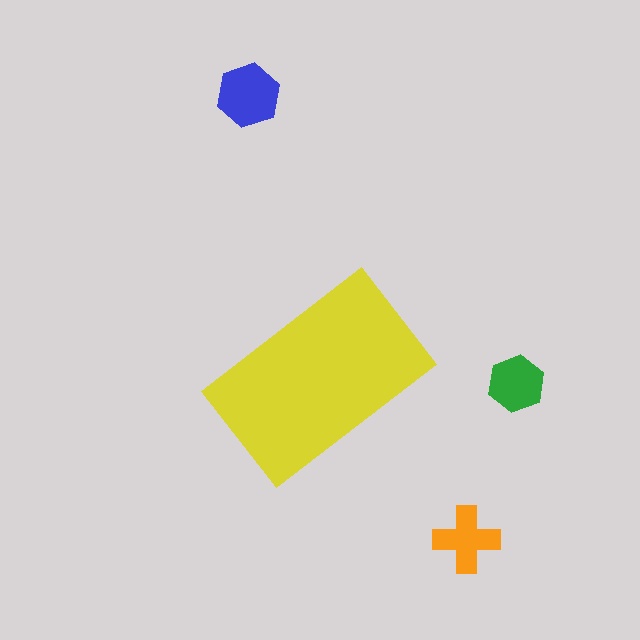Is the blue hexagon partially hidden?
No, the blue hexagon is fully visible.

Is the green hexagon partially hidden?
No, the green hexagon is fully visible.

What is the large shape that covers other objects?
A yellow rectangle.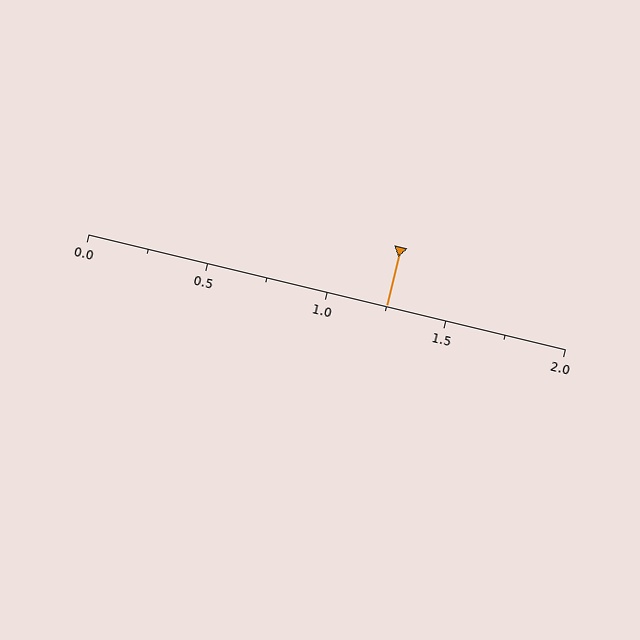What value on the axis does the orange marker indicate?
The marker indicates approximately 1.25.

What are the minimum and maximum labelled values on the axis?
The axis runs from 0.0 to 2.0.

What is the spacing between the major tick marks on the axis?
The major ticks are spaced 0.5 apart.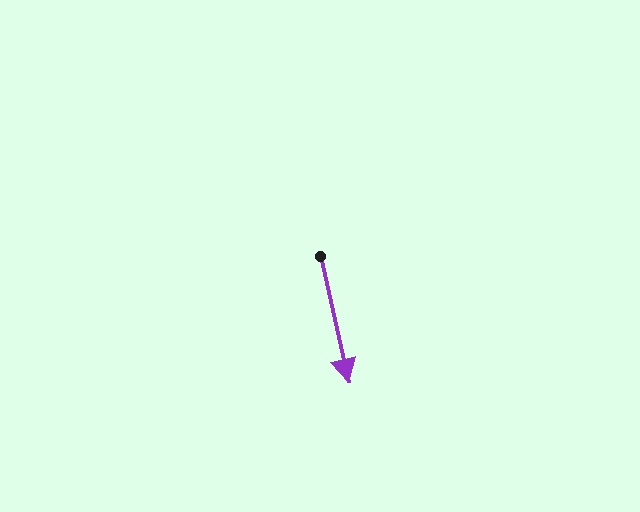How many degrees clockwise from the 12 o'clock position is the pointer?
Approximately 167 degrees.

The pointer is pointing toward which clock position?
Roughly 6 o'clock.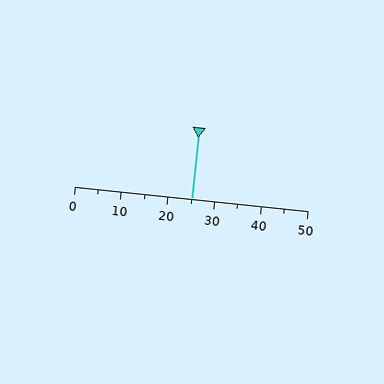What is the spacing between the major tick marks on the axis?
The major ticks are spaced 10 apart.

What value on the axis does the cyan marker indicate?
The marker indicates approximately 25.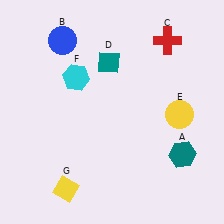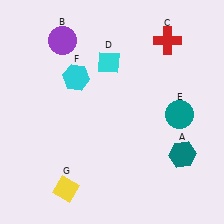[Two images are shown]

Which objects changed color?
B changed from blue to purple. D changed from teal to cyan. E changed from yellow to teal.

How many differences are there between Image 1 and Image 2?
There are 3 differences between the two images.